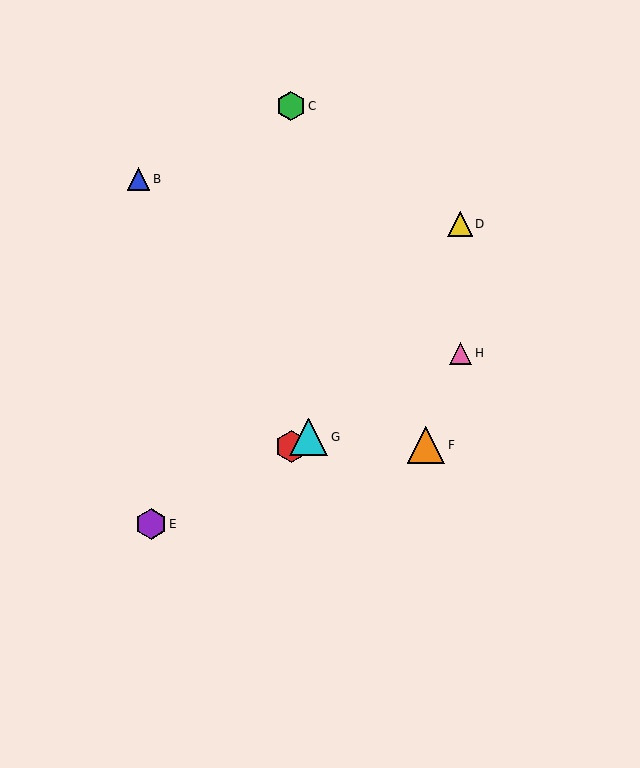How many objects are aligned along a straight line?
4 objects (A, E, G, H) are aligned along a straight line.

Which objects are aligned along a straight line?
Objects A, E, G, H are aligned along a straight line.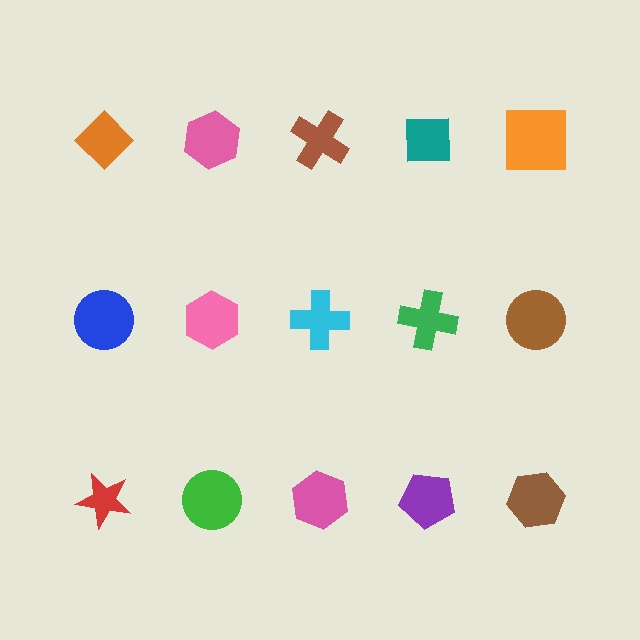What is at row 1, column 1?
An orange diamond.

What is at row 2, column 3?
A cyan cross.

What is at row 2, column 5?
A brown circle.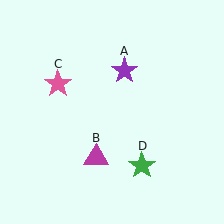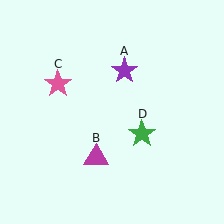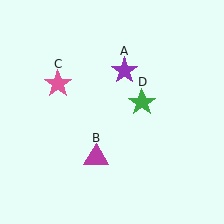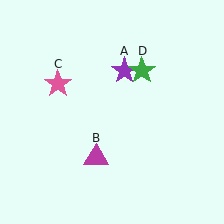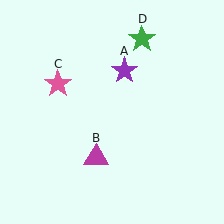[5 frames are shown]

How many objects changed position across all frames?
1 object changed position: green star (object D).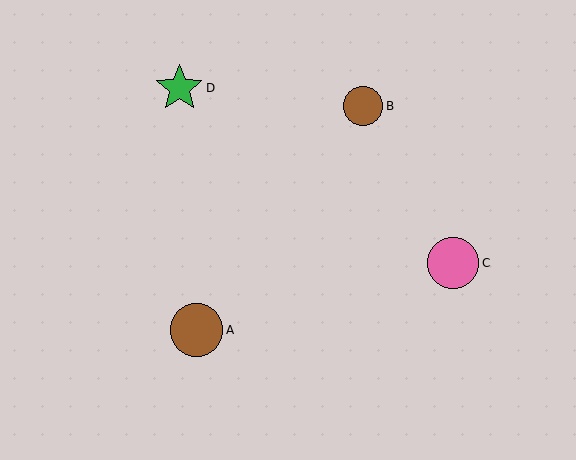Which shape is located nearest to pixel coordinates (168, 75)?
The green star (labeled D) at (179, 88) is nearest to that location.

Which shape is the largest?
The brown circle (labeled A) is the largest.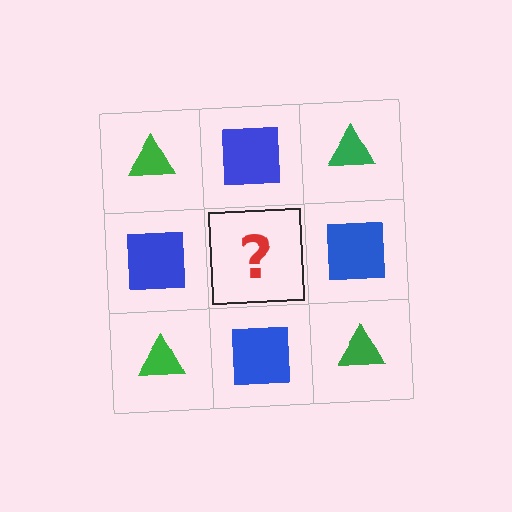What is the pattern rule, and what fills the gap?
The rule is that it alternates green triangle and blue square in a checkerboard pattern. The gap should be filled with a green triangle.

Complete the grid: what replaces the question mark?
The question mark should be replaced with a green triangle.